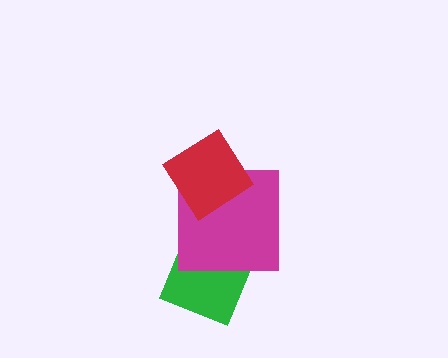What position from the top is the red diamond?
The red diamond is 1st from the top.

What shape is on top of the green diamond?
The magenta square is on top of the green diamond.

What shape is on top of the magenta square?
The red diamond is on top of the magenta square.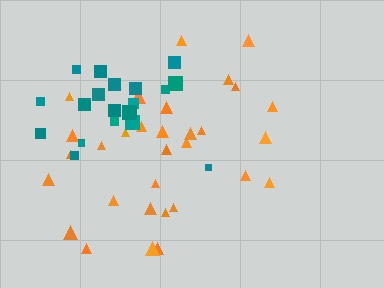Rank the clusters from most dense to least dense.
teal, orange.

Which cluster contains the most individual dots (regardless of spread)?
Orange (31).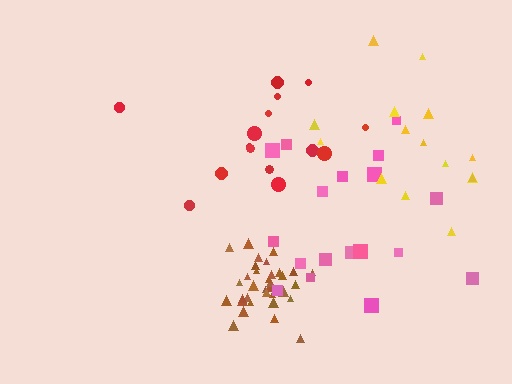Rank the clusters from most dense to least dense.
brown, red, pink, yellow.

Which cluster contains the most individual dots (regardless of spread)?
Brown (35).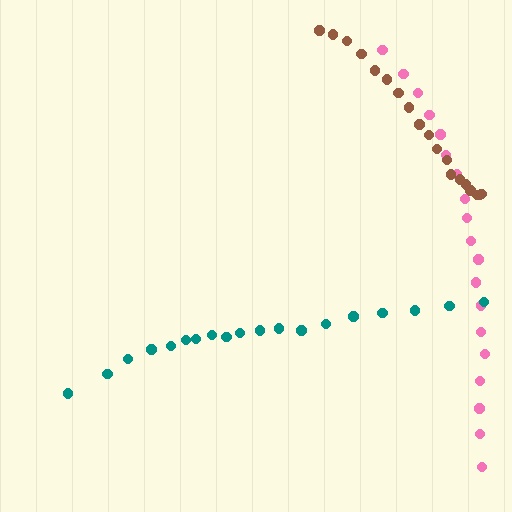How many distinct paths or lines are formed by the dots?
There are 3 distinct paths.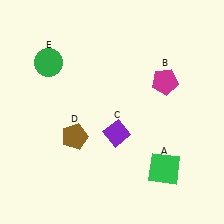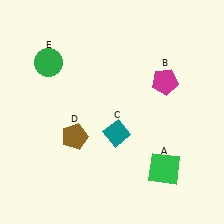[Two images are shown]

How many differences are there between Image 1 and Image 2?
There is 1 difference between the two images.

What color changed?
The diamond (C) changed from purple in Image 1 to teal in Image 2.